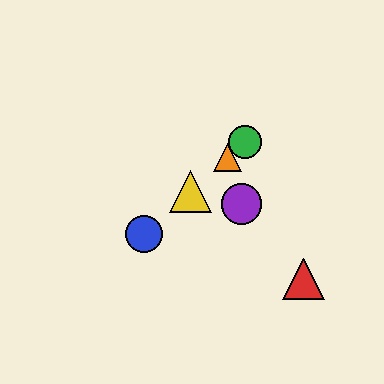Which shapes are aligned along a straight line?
The blue circle, the green circle, the yellow triangle, the orange triangle are aligned along a straight line.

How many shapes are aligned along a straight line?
4 shapes (the blue circle, the green circle, the yellow triangle, the orange triangle) are aligned along a straight line.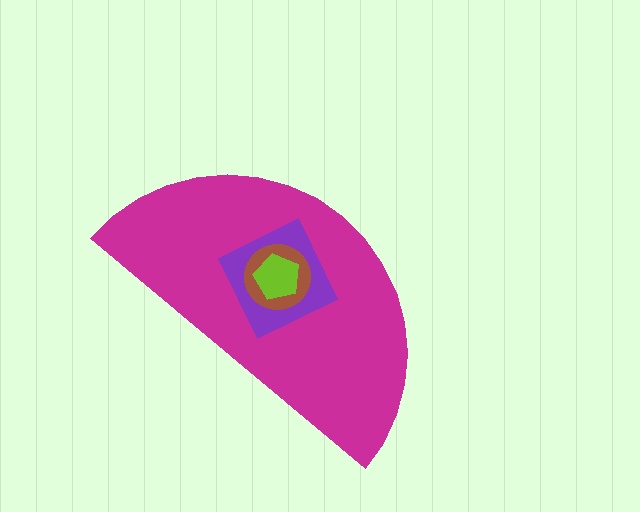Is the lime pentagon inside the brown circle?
Yes.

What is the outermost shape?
The magenta semicircle.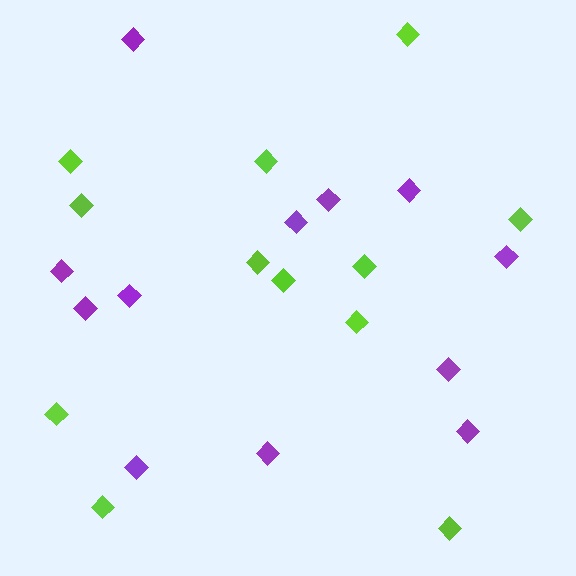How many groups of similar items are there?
There are 2 groups: one group of purple diamonds (12) and one group of lime diamonds (12).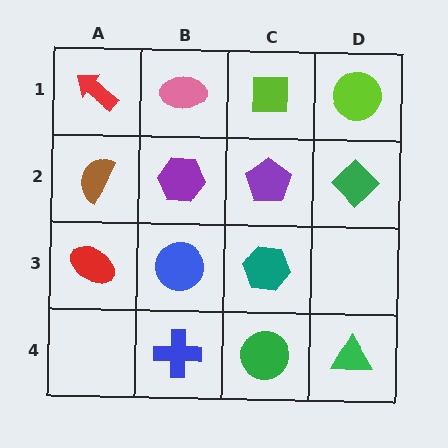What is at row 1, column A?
A red arrow.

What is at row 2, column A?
A brown semicircle.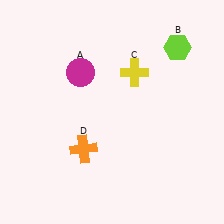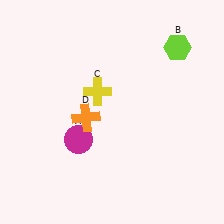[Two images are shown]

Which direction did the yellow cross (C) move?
The yellow cross (C) moved left.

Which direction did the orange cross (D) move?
The orange cross (D) moved up.